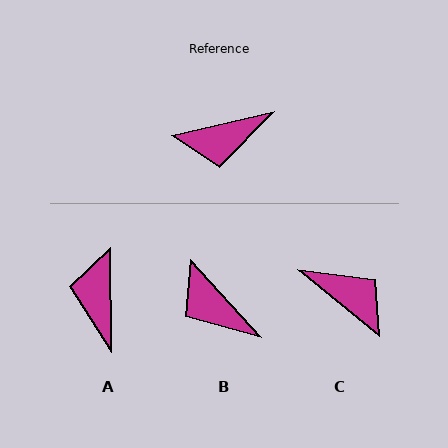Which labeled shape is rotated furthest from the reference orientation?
C, about 127 degrees away.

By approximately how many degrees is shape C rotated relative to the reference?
Approximately 127 degrees counter-clockwise.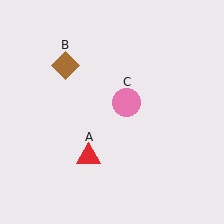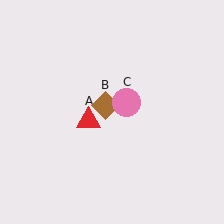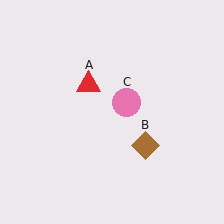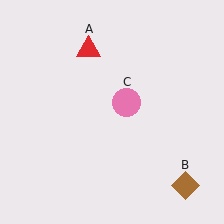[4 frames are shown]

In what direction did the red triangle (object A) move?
The red triangle (object A) moved up.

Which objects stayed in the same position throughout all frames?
Pink circle (object C) remained stationary.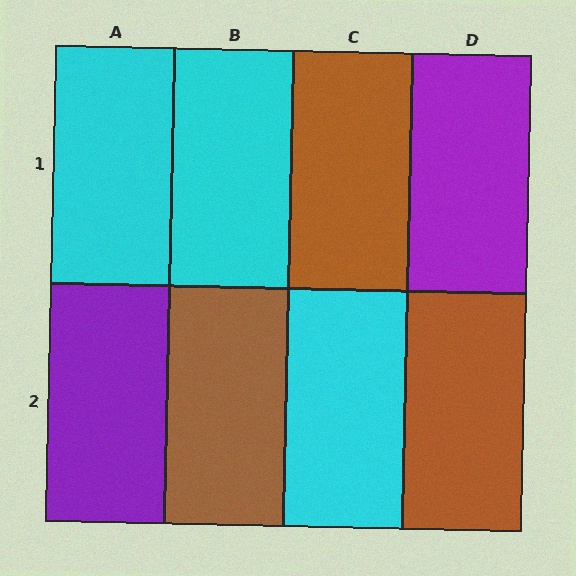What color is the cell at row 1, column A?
Cyan.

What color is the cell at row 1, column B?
Cyan.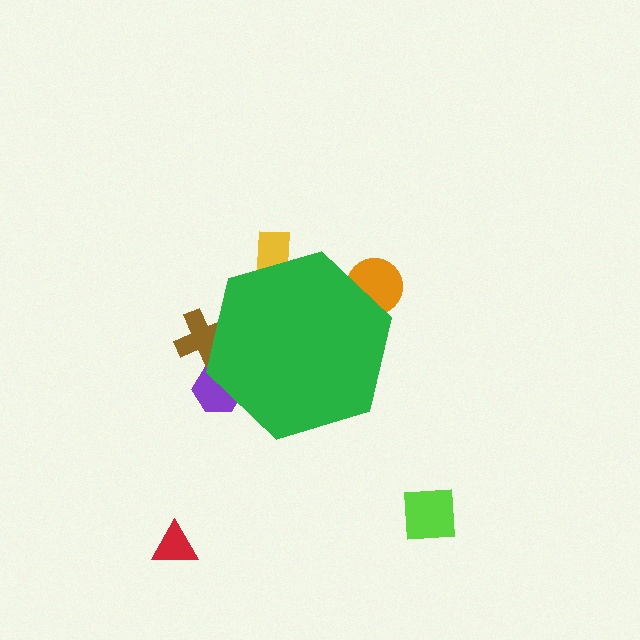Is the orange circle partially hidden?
Yes, the orange circle is partially hidden behind the green hexagon.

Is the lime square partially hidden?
No, the lime square is fully visible.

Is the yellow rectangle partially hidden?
Yes, the yellow rectangle is partially hidden behind the green hexagon.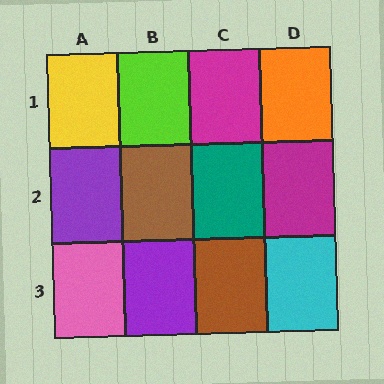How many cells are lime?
1 cell is lime.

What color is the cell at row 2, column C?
Teal.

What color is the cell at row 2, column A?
Purple.